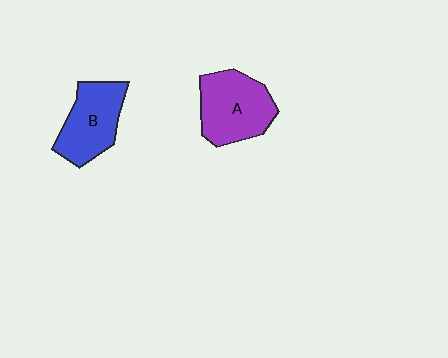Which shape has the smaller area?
Shape B (blue).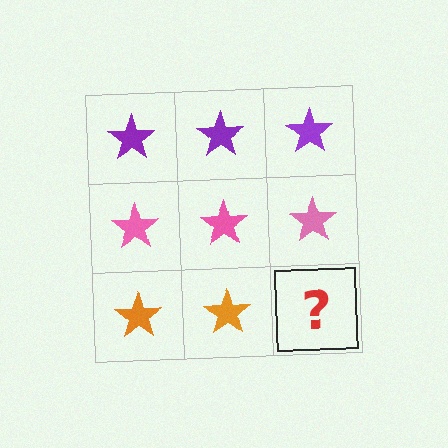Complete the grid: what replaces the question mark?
The question mark should be replaced with an orange star.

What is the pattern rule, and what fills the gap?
The rule is that each row has a consistent color. The gap should be filled with an orange star.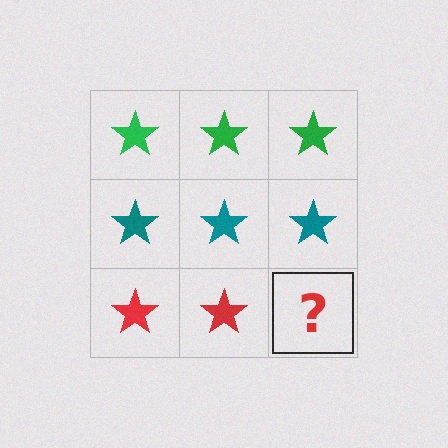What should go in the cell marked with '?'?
The missing cell should contain a red star.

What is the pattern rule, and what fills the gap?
The rule is that each row has a consistent color. The gap should be filled with a red star.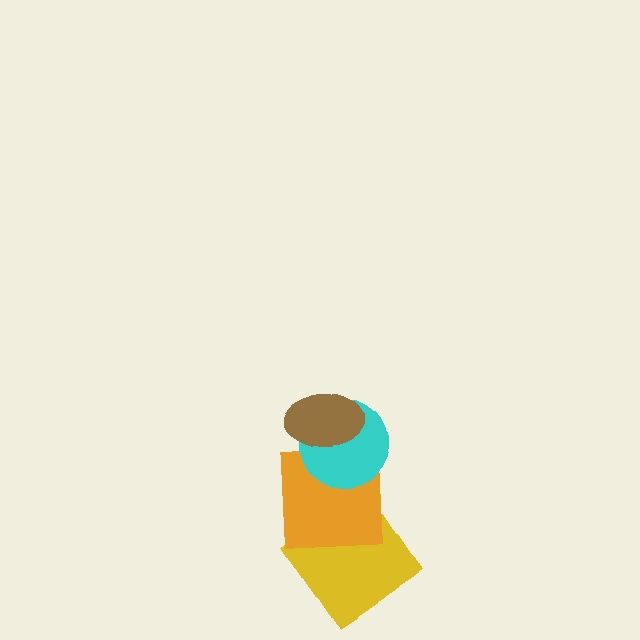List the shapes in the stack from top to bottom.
From top to bottom: the brown ellipse, the cyan circle, the orange square, the yellow diamond.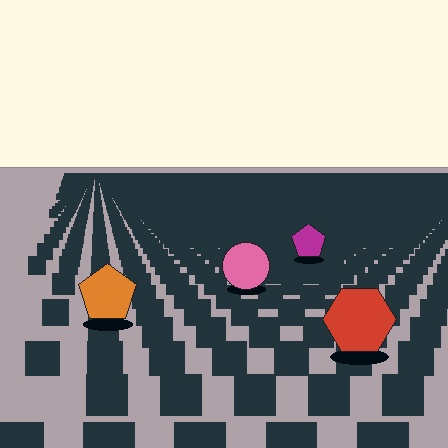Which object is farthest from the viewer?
The magenta pentagon is farthest from the viewer. It appears smaller and the ground texture around it is denser.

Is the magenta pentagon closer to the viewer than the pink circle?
No. The pink circle is closer — you can tell from the texture gradient: the ground texture is coarser near it.